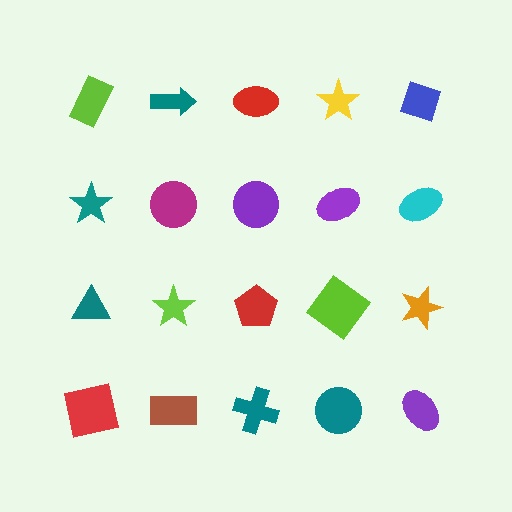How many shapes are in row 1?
5 shapes.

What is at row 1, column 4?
A yellow star.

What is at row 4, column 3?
A teal cross.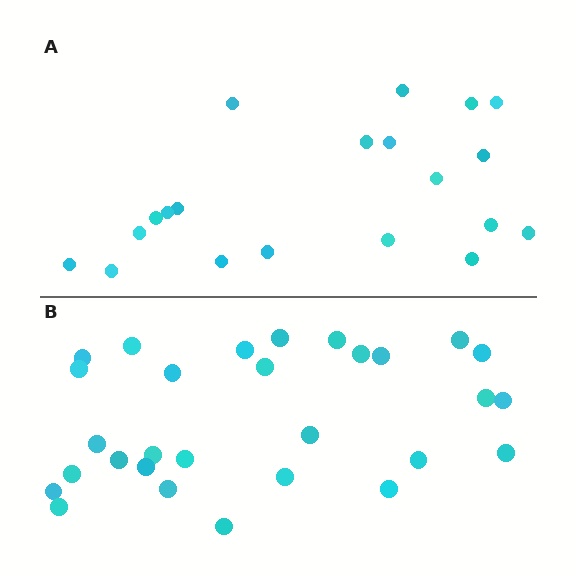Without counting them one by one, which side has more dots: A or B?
Region B (the bottom region) has more dots.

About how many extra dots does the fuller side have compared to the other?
Region B has roughly 8 or so more dots than region A.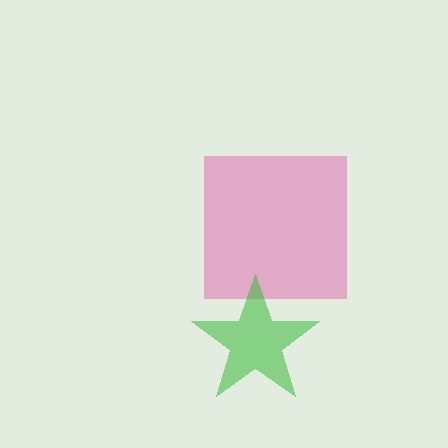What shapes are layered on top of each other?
The layered shapes are: a pink square, a green star.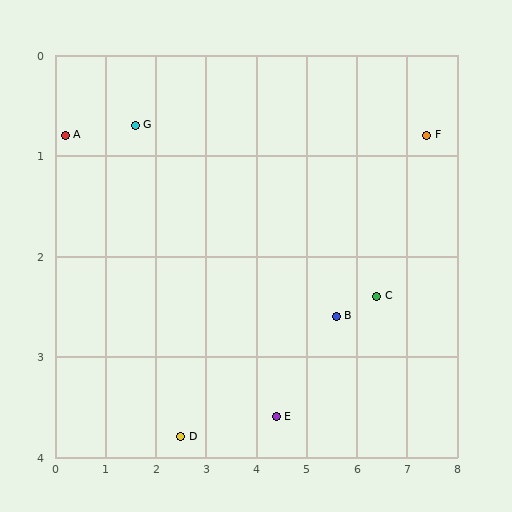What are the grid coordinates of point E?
Point E is at approximately (4.4, 3.6).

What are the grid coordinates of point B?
Point B is at approximately (5.6, 2.6).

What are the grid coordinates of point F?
Point F is at approximately (7.4, 0.8).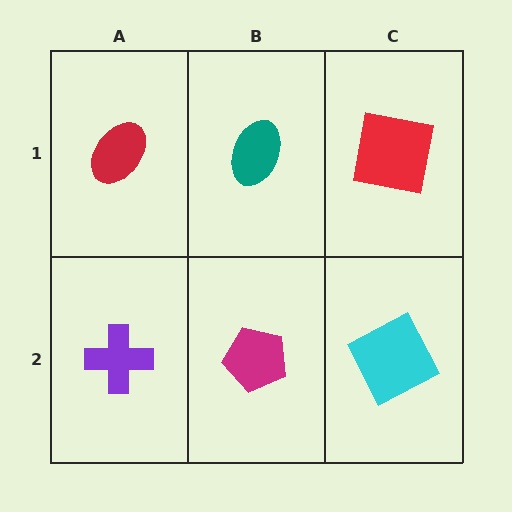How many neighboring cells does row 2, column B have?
3.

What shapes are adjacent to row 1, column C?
A cyan square (row 2, column C), a teal ellipse (row 1, column B).